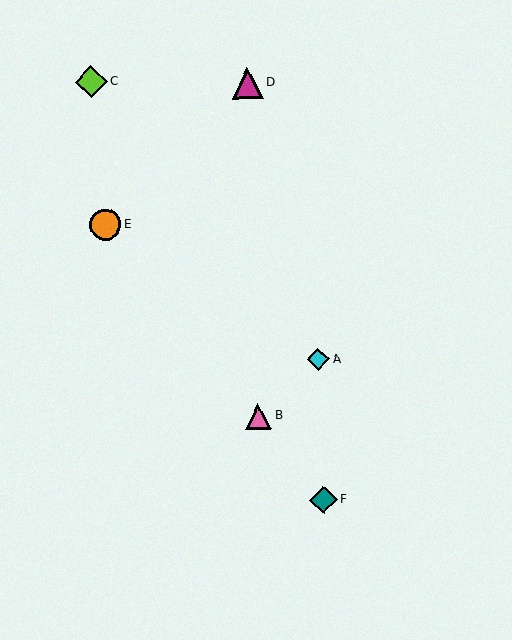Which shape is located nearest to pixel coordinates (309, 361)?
The cyan diamond (labeled A) at (318, 359) is nearest to that location.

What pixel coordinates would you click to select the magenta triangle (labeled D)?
Click at (248, 83) to select the magenta triangle D.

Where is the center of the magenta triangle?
The center of the magenta triangle is at (248, 83).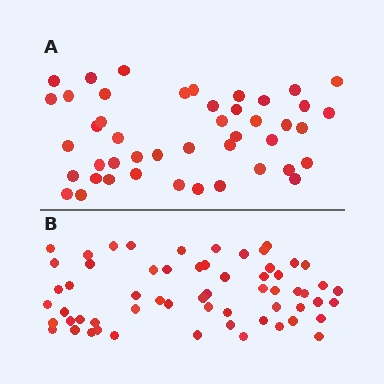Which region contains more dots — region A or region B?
Region B (the bottom region) has more dots.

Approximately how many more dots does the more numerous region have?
Region B has approximately 15 more dots than region A.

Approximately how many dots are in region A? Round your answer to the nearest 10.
About 40 dots. (The exact count is 45, which rounds to 40.)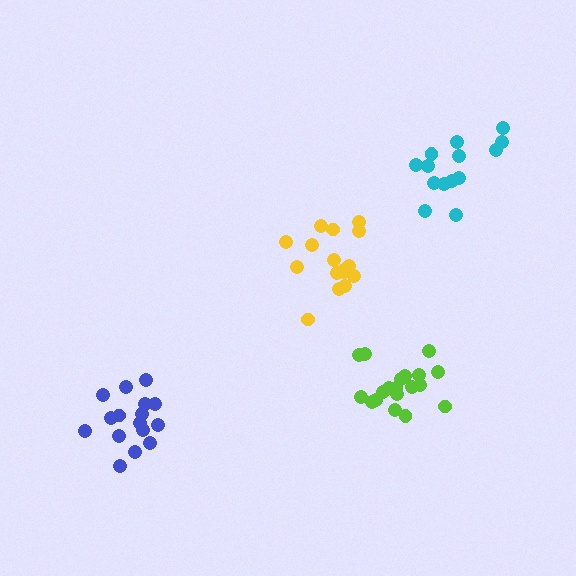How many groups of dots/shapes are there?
There are 4 groups.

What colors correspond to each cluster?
The clusters are colored: yellow, blue, lime, cyan.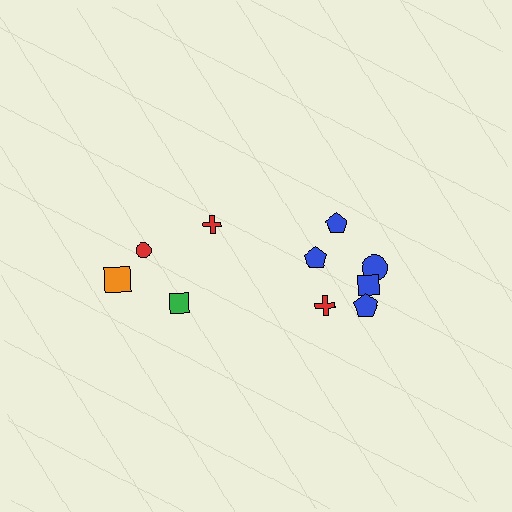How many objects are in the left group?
There are 4 objects.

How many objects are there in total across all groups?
There are 10 objects.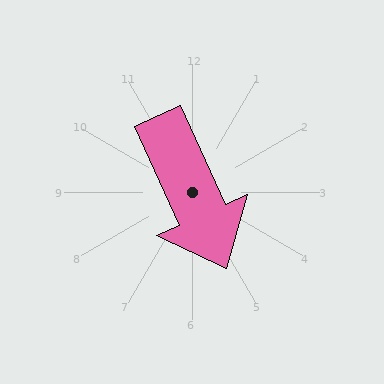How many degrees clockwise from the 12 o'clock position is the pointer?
Approximately 156 degrees.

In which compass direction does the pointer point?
Southeast.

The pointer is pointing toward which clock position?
Roughly 5 o'clock.